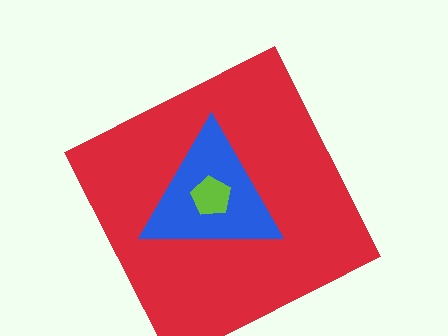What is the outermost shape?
The red square.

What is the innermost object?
The lime pentagon.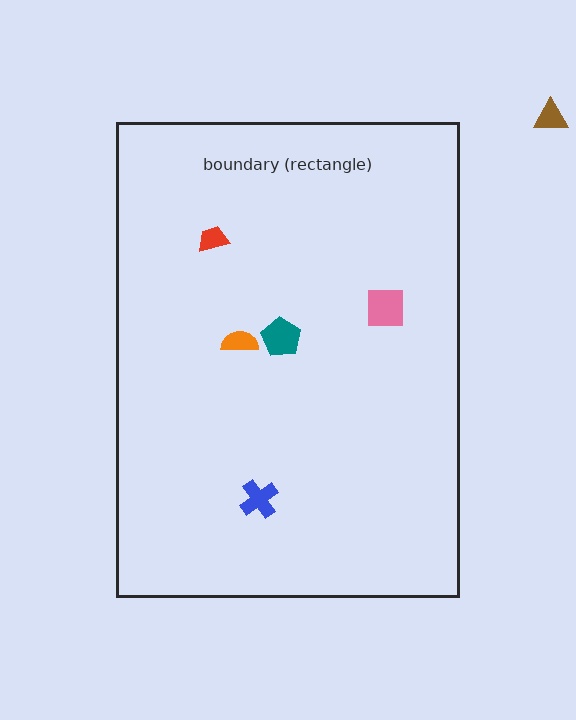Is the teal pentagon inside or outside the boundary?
Inside.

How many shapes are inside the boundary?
5 inside, 1 outside.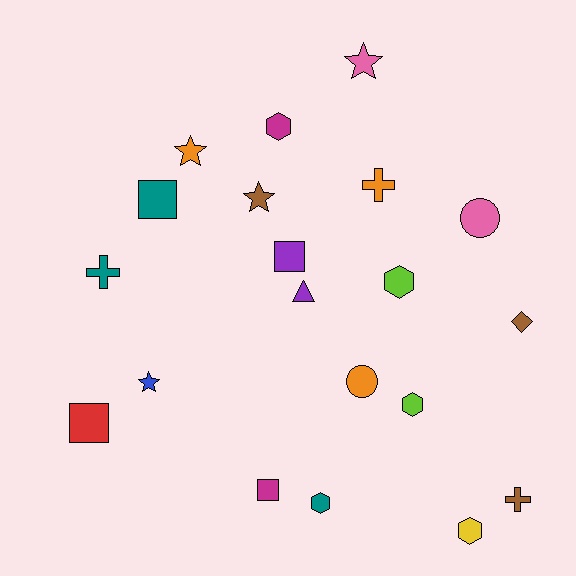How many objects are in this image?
There are 20 objects.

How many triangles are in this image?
There is 1 triangle.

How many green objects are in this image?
There are no green objects.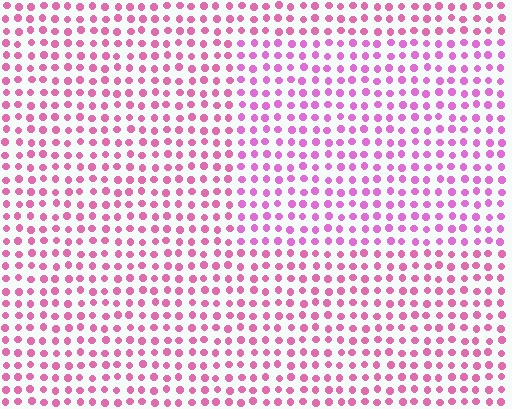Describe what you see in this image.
The image is filled with small pink elements in a uniform arrangement. A rectangle-shaped region is visible where the elements are tinted to a slightly different hue, forming a subtle color boundary.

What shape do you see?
I see a rectangle.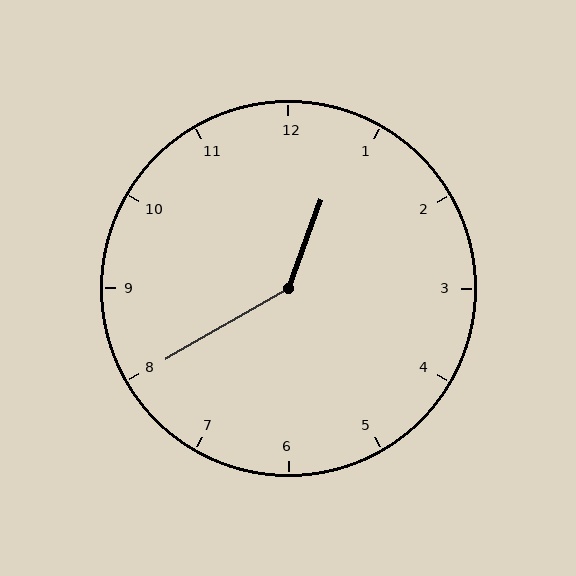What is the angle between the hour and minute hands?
Approximately 140 degrees.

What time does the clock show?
12:40.